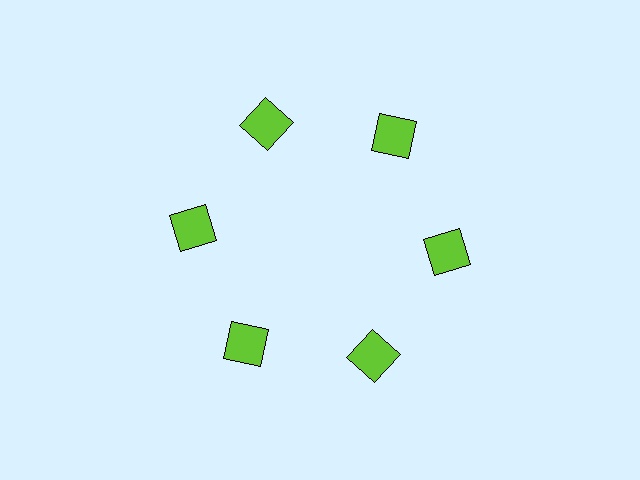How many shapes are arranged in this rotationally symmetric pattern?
There are 6 shapes, arranged in 6 groups of 1.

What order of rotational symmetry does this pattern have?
This pattern has 6-fold rotational symmetry.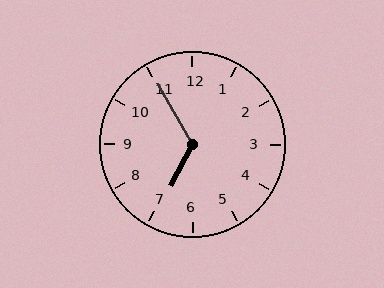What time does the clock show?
6:55.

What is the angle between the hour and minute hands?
Approximately 122 degrees.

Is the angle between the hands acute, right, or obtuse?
It is obtuse.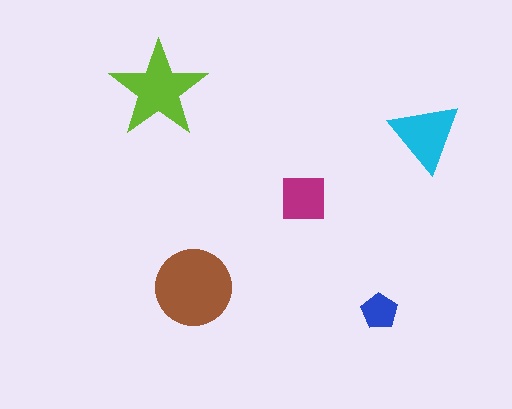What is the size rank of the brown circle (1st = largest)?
1st.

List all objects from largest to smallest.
The brown circle, the lime star, the cyan triangle, the magenta square, the blue pentagon.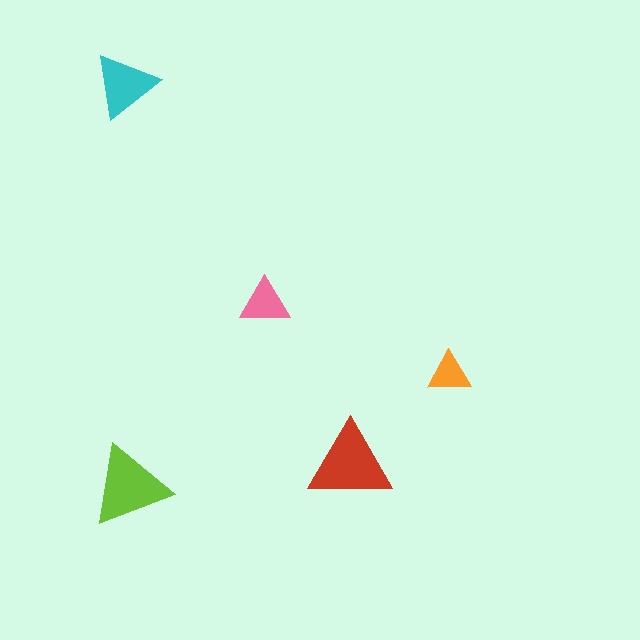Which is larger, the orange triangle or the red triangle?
The red one.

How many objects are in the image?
There are 5 objects in the image.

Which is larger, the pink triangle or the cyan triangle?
The cyan one.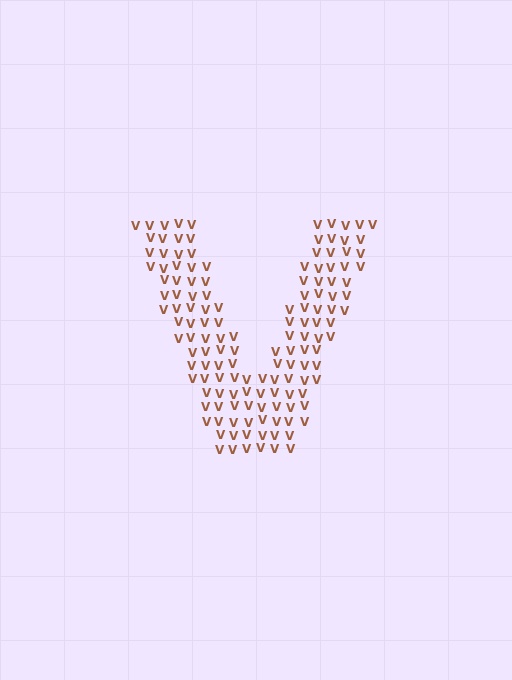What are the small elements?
The small elements are letter V's.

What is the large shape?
The large shape is the letter V.